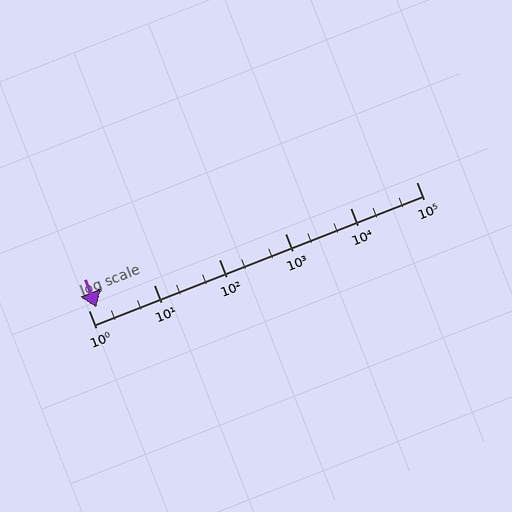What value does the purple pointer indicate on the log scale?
The pointer indicates approximately 1.3.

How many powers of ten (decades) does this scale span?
The scale spans 5 decades, from 1 to 100000.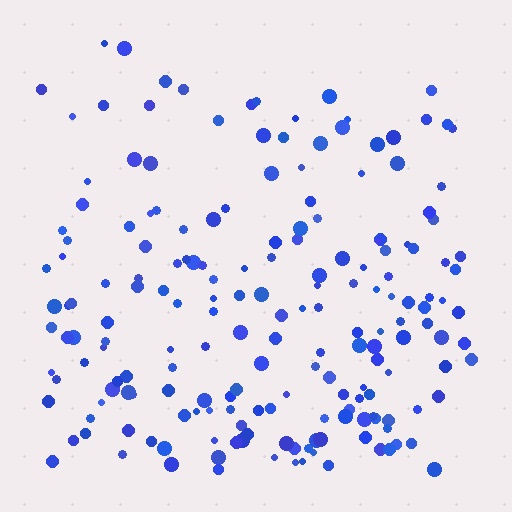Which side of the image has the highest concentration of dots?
The bottom.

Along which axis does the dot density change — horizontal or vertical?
Vertical.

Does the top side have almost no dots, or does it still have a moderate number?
Still a moderate number, just noticeably fewer than the bottom.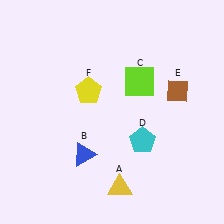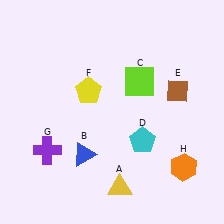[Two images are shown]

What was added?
A purple cross (G), an orange hexagon (H) were added in Image 2.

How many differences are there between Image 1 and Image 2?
There are 2 differences between the two images.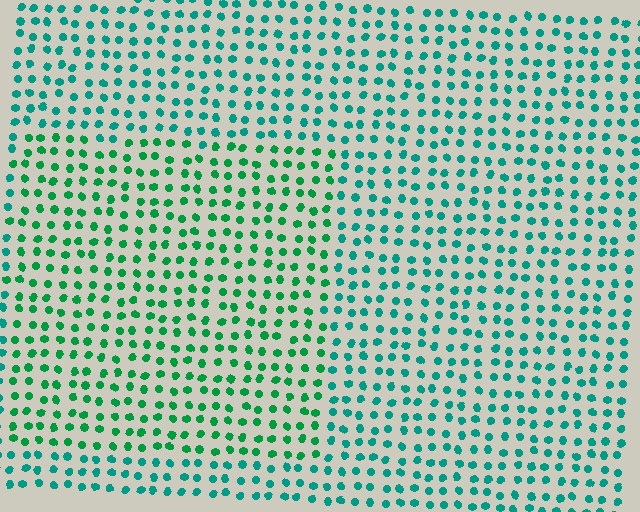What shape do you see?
I see a rectangle.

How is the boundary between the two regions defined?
The boundary is defined purely by a slight shift in hue (about 28 degrees). Spacing, size, and orientation are identical on both sides.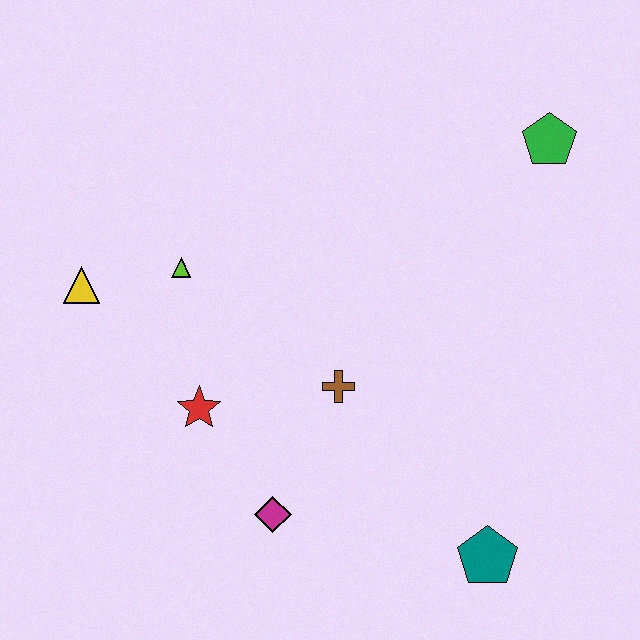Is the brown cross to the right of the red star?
Yes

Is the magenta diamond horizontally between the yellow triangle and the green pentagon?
Yes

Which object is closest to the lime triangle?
The yellow triangle is closest to the lime triangle.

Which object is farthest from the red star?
The green pentagon is farthest from the red star.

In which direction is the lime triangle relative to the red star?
The lime triangle is above the red star.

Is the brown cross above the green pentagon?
No